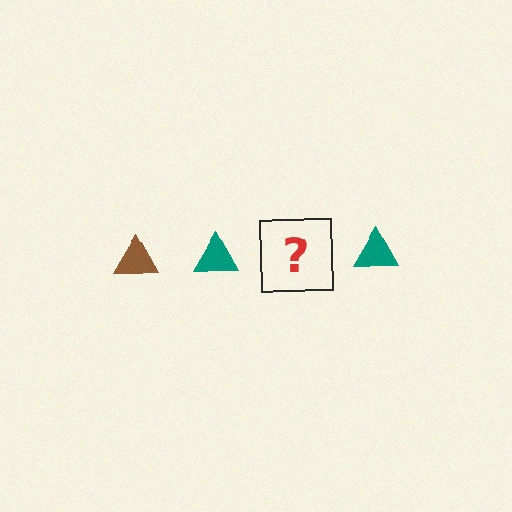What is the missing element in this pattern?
The missing element is a brown triangle.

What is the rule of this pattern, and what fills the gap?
The rule is that the pattern cycles through brown, teal triangles. The gap should be filled with a brown triangle.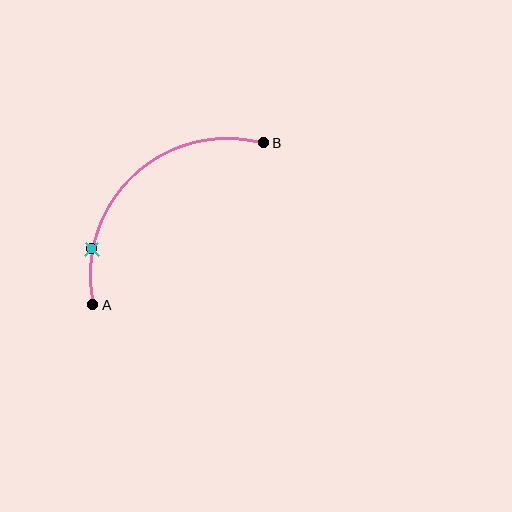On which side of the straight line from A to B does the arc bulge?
The arc bulges above and to the left of the straight line connecting A and B.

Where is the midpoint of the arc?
The arc midpoint is the point on the curve farthest from the straight line joining A and B. It sits above and to the left of that line.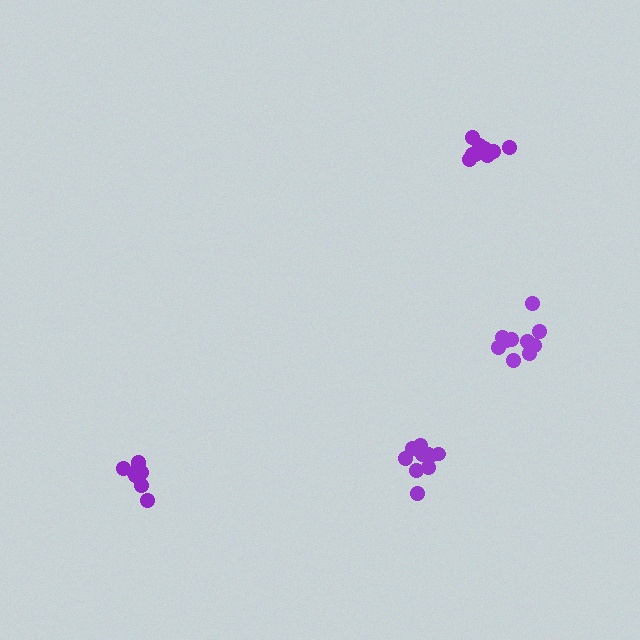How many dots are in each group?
Group 1: 10 dots, Group 2: 8 dots, Group 3: 10 dots, Group 4: 9 dots (37 total).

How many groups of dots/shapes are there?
There are 4 groups.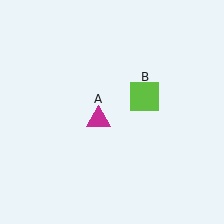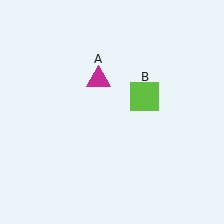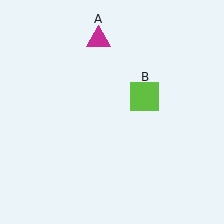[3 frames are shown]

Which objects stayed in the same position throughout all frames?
Lime square (object B) remained stationary.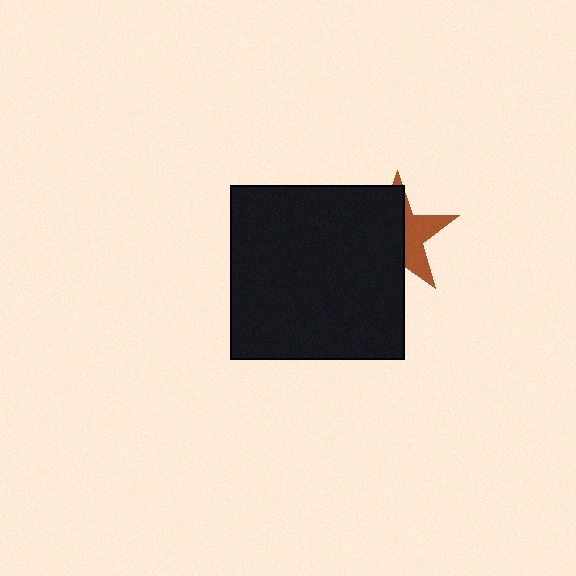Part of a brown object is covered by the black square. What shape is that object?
It is a star.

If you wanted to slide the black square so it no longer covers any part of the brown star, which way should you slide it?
Slide it left — that is the most direct way to separate the two shapes.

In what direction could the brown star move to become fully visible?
The brown star could move right. That would shift it out from behind the black square entirely.